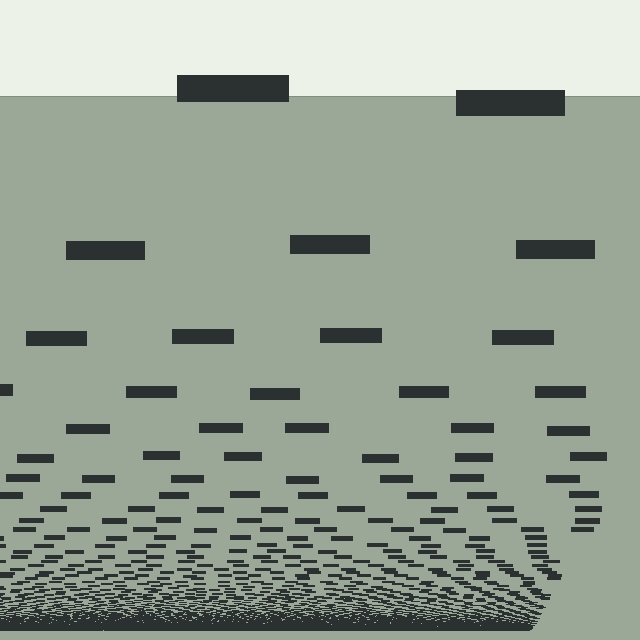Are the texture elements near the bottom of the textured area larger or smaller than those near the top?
Smaller. The gradient is inverted — elements near the bottom are smaller and denser.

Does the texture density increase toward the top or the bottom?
Density increases toward the bottom.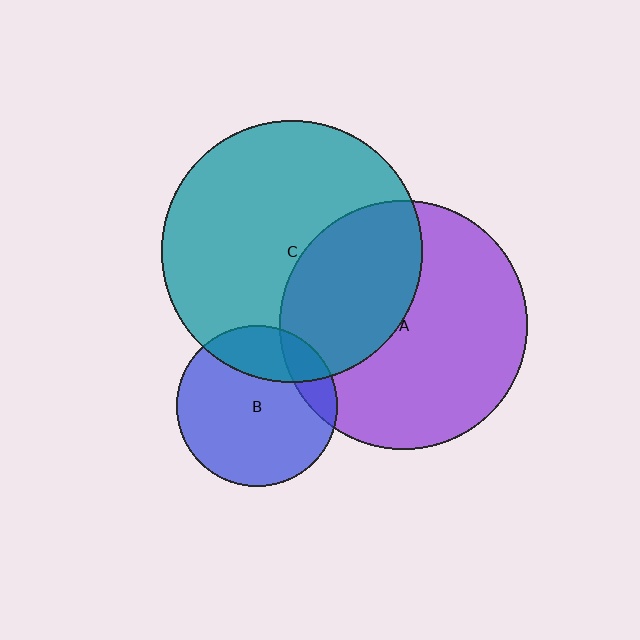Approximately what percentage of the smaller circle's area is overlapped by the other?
Approximately 40%.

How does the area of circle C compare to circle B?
Approximately 2.6 times.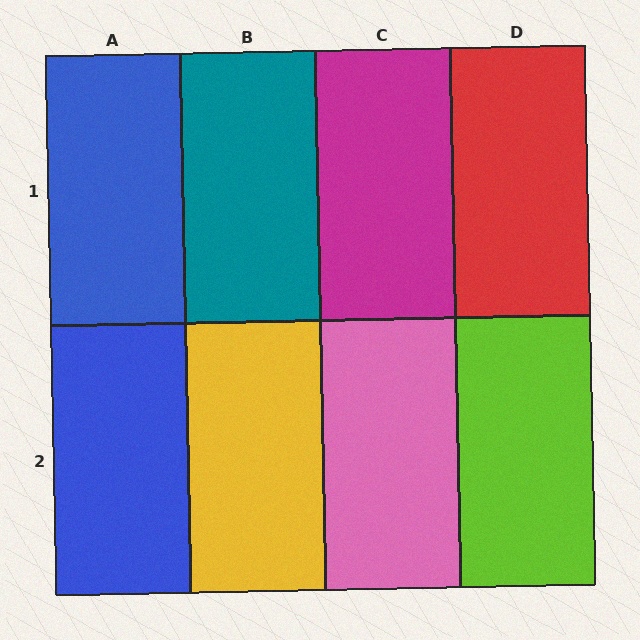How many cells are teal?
1 cell is teal.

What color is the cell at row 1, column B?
Teal.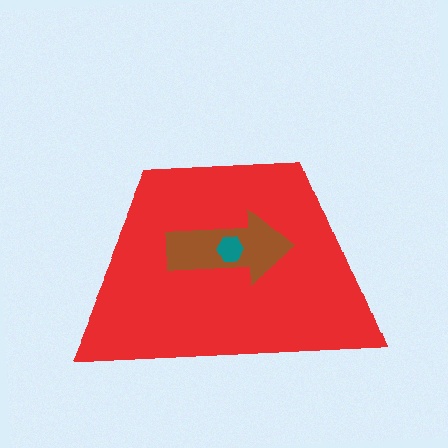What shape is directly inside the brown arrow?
The teal hexagon.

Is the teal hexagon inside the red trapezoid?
Yes.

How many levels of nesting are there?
3.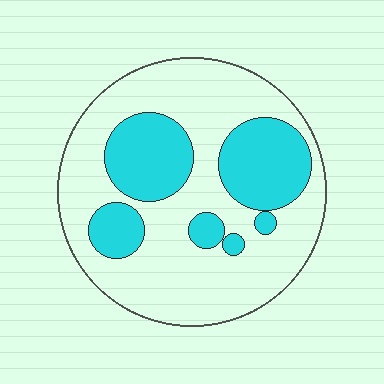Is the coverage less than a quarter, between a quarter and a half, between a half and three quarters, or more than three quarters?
Between a quarter and a half.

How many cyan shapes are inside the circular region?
6.